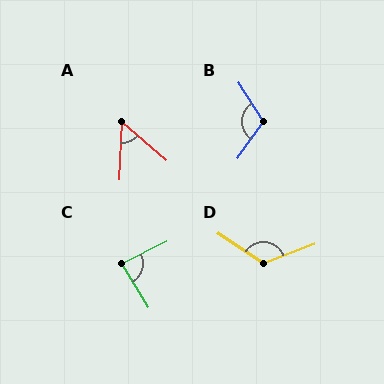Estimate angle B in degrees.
Approximately 112 degrees.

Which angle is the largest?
D, at approximately 125 degrees.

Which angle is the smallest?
A, at approximately 51 degrees.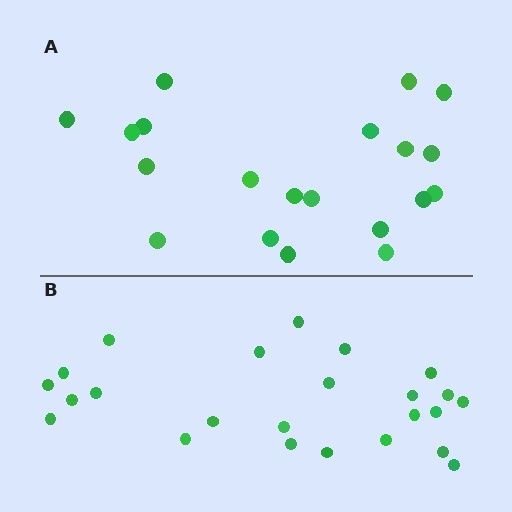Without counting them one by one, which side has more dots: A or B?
Region B (the bottom region) has more dots.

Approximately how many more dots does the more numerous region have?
Region B has about 4 more dots than region A.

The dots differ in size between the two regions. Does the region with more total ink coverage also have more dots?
No. Region A has more total ink coverage because its dots are larger, but region B actually contains more individual dots. Total area can be misleading — the number of items is what matters here.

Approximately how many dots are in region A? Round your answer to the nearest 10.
About 20 dots.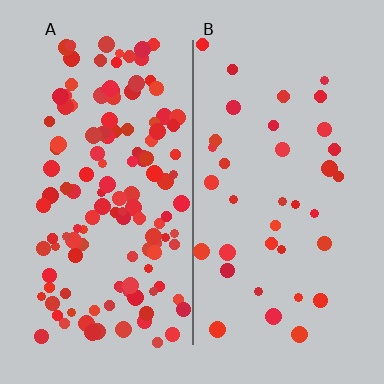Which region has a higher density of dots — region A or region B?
A (the left).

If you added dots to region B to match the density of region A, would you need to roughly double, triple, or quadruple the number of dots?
Approximately quadruple.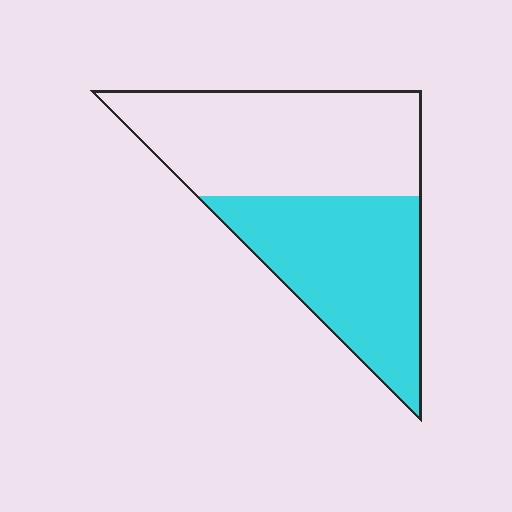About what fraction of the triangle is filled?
About one half (1/2).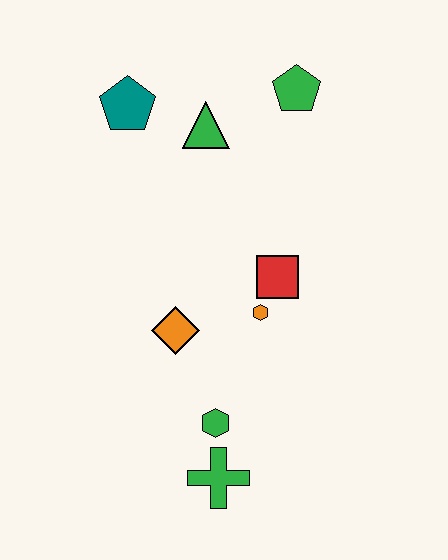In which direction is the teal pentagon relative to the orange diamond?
The teal pentagon is above the orange diamond.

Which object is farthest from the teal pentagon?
The green cross is farthest from the teal pentagon.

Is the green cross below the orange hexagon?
Yes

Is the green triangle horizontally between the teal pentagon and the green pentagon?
Yes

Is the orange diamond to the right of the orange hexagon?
No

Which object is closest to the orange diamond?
The orange hexagon is closest to the orange diamond.